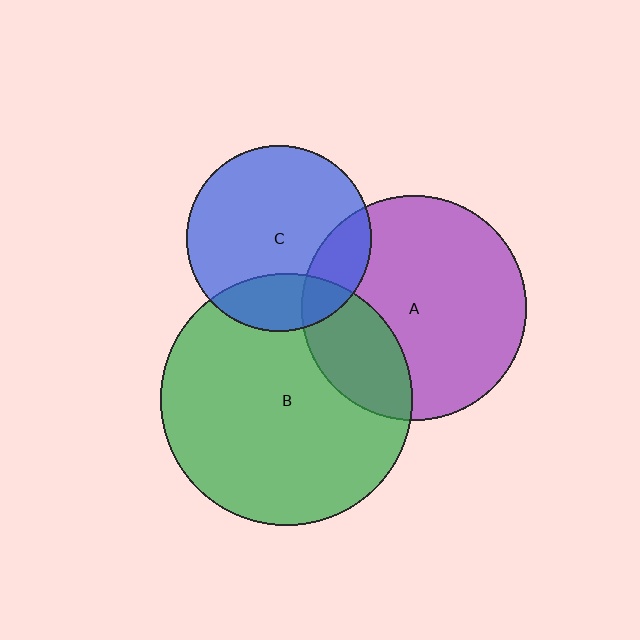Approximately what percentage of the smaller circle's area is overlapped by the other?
Approximately 20%.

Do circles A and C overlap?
Yes.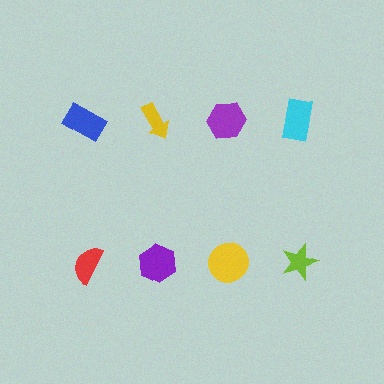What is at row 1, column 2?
A yellow arrow.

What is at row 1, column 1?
A blue rectangle.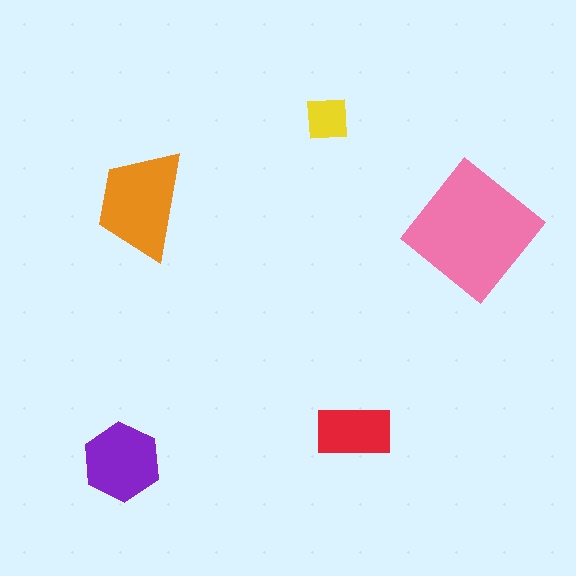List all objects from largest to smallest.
The pink diamond, the orange trapezoid, the purple hexagon, the red rectangle, the yellow square.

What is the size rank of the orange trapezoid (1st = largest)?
2nd.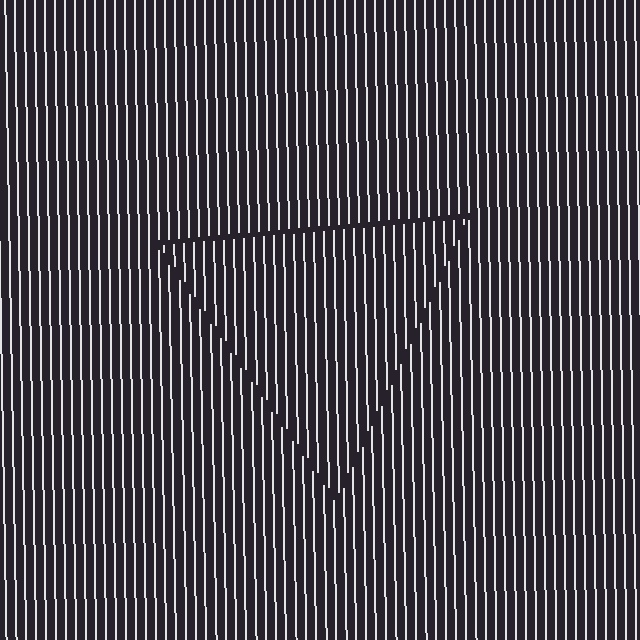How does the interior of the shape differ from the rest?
The interior of the shape contains the same grating, shifted by half a period — the contour is defined by the phase discontinuity where line-ends from the inner and outer gratings abut.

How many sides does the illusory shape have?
3 sides — the line-ends trace a triangle.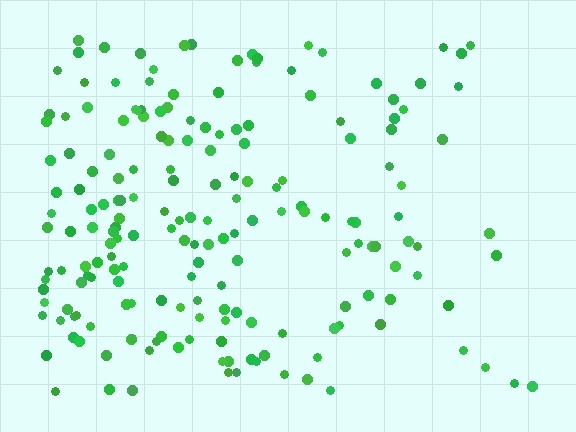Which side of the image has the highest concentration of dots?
The left.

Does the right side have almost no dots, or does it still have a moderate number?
Still a moderate number, just noticeably fewer than the left.